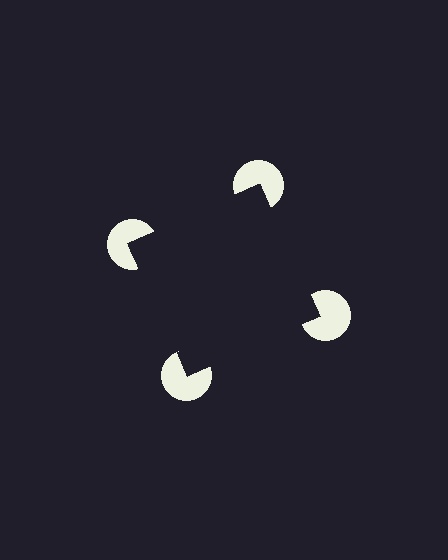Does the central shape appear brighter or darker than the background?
It typically appears slightly darker than the background, even though no actual brightness change is drawn.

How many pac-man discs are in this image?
There are 4 — one at each vertex of the illusory square.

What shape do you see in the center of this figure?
An illusory square — its edges are inferred from the aligned wedge cuts in the pac-man discs, not physically drawn.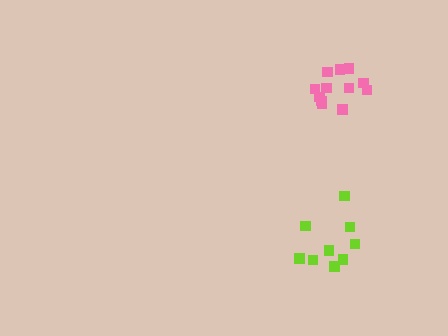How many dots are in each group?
Group 1: 12 dots, Group 2: 9 dots (21 total).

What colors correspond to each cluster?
The clusters are colored: pink, lime.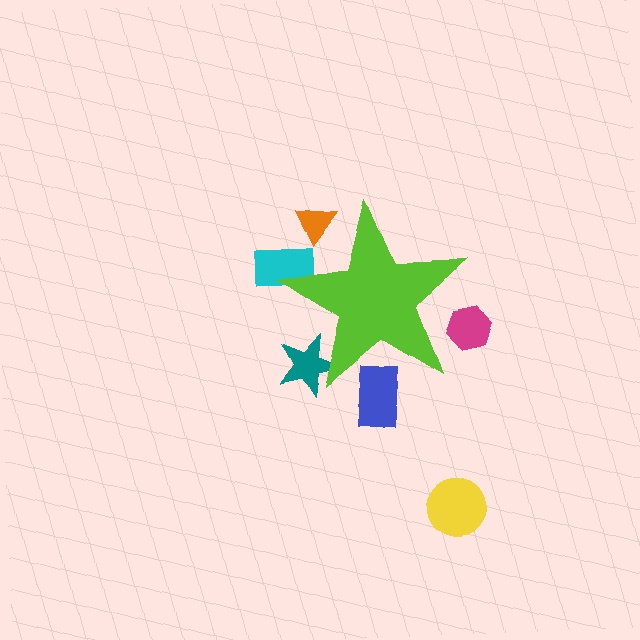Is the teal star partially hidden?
Yes, the teal star is partially hidden behind the lime star.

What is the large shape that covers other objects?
A lime star.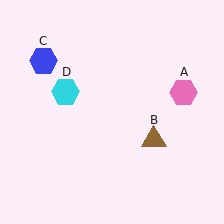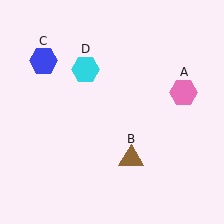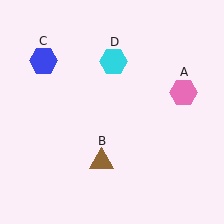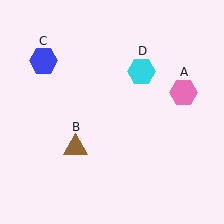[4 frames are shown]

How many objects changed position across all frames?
2 objects changed position: brown triangle (object B), cyan hexagon (object D).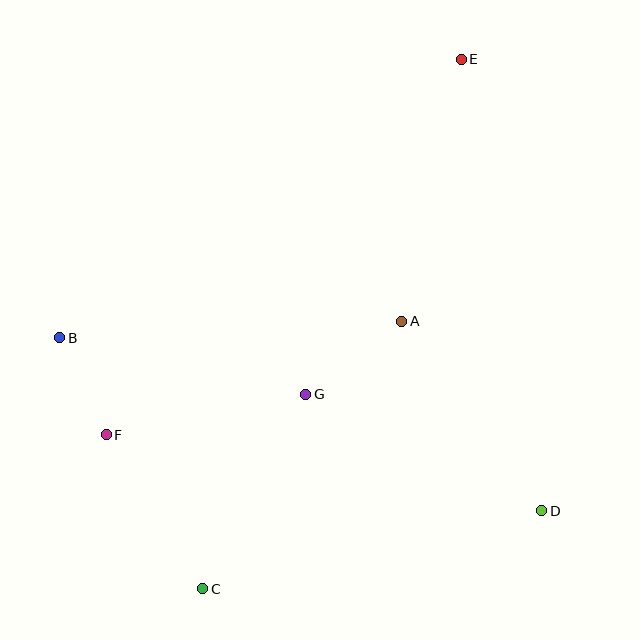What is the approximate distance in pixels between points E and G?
The distance between E and G is approximately 369 pixels.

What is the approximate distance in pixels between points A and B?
The distance between A and B is approximately 343 pixels.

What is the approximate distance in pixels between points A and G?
The distance between A and G is approximately 121 pixels.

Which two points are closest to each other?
Points B and F are closest to each other.